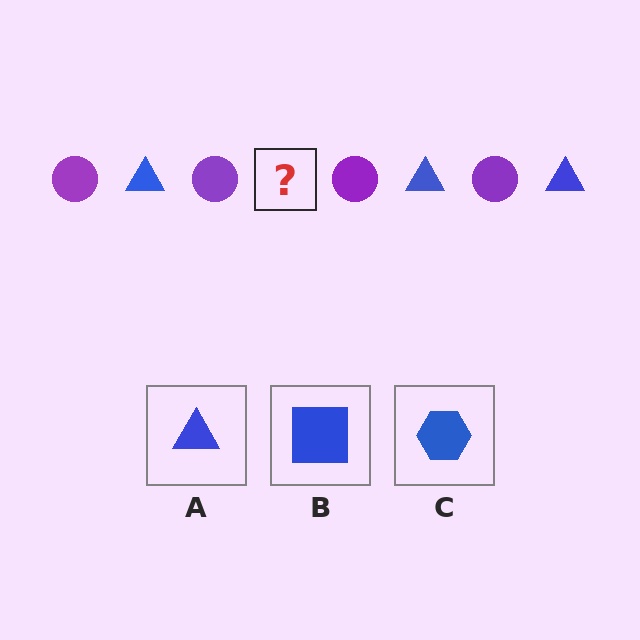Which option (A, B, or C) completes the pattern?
A.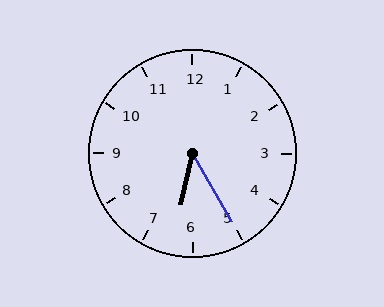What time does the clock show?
6:25.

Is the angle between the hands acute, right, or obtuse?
It is acute.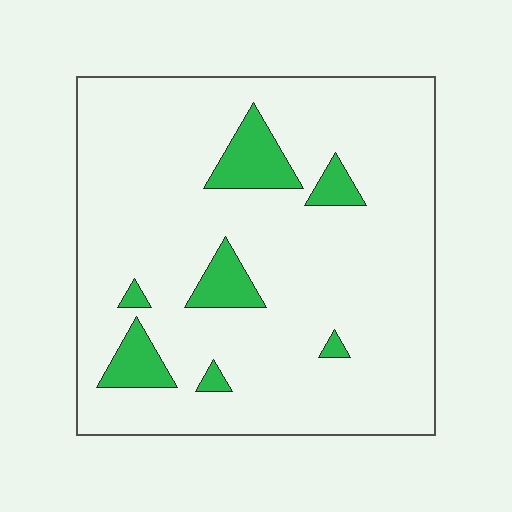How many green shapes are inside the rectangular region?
7.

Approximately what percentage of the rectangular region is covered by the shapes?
Approximately 10%.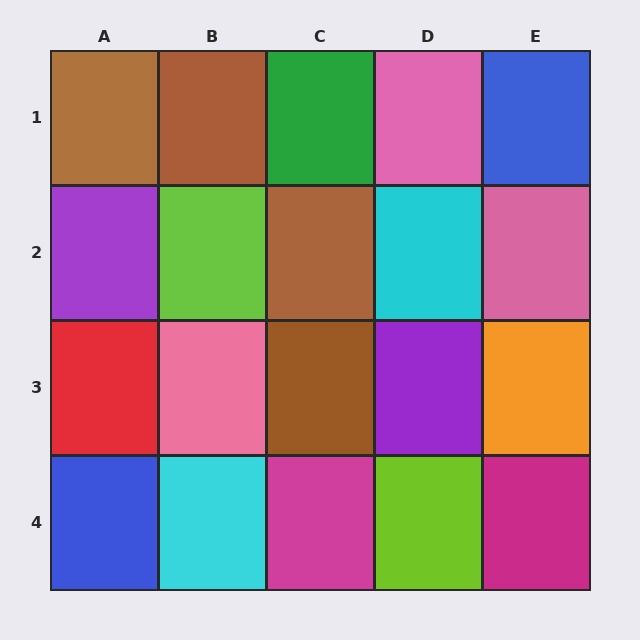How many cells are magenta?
2 cells are magenta.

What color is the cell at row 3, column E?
Orange.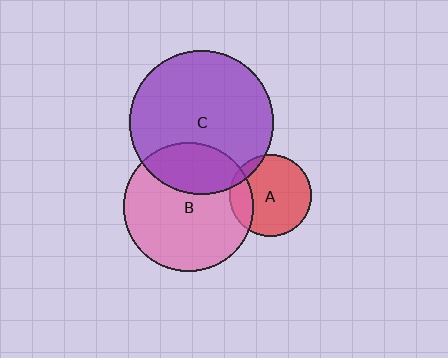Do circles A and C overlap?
Yes.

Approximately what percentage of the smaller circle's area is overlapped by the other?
Approximately 10%.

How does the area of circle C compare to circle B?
Approximately 1.2 times.